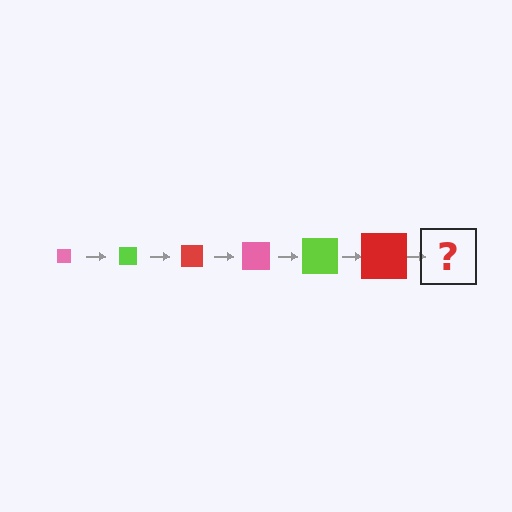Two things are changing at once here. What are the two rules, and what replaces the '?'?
The two rules are that the square grows larger each step and the color cycles through pink, lime, and red. The '?' should be a pink square, larger than the previous one.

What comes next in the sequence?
The next element should be a pink square, larger than the previous one.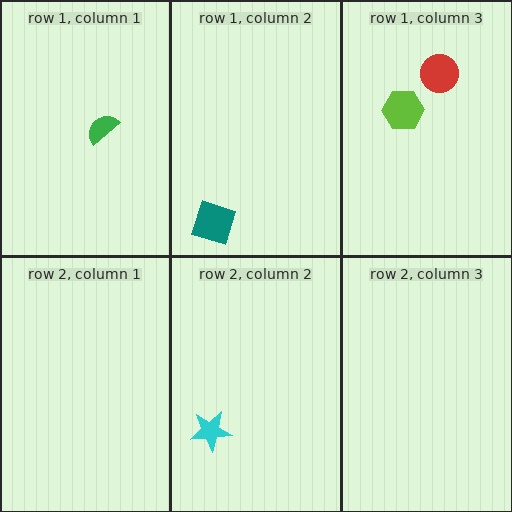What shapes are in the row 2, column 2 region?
The cyan star.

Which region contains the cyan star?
The row 2, column 2 region.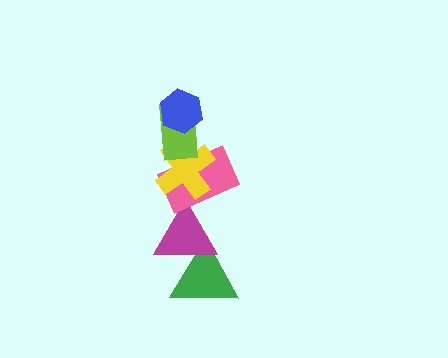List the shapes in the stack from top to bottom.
From top to bottom: the blue hexagon, the lime rectangle, the yellow cross, the pink rectangle, the magenta triangle, the green triangle.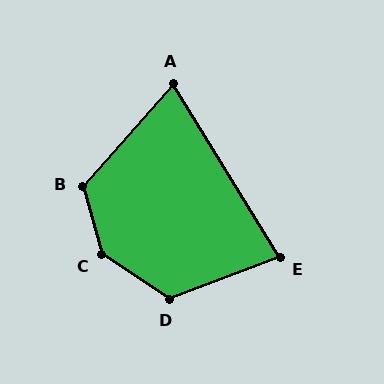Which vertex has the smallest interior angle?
A, at approximately 73 degrees.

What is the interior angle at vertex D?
Approximately 126 degrees (obtuse).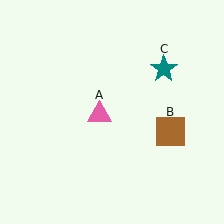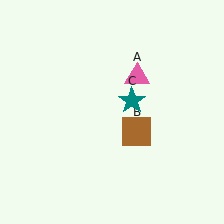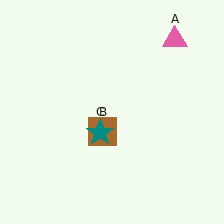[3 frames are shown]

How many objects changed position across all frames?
3 objects changed position: pink triangle (object A), brown square (object B), teal star (object C).